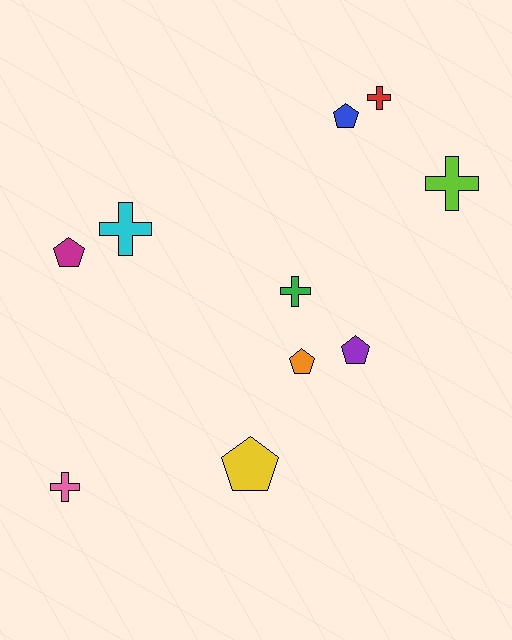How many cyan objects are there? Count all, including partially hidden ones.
There is 1 cyan object.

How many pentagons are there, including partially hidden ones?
There are 5 pentagons.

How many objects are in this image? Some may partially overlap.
There are 10 objects.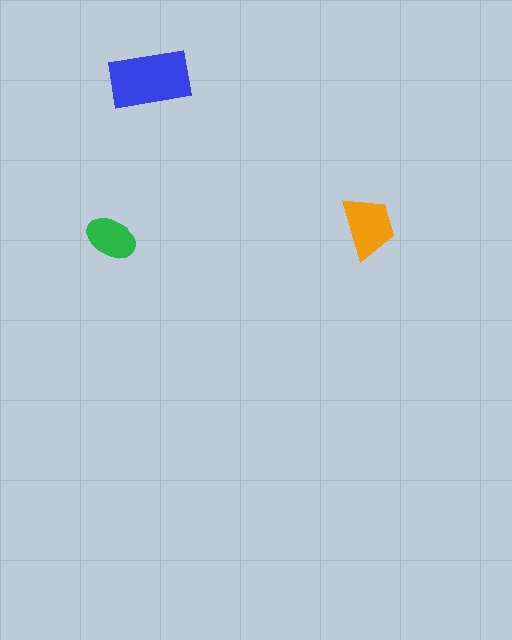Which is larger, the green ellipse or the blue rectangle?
The blue rectangle.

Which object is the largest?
The blue rectangle.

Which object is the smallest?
The green ellipse.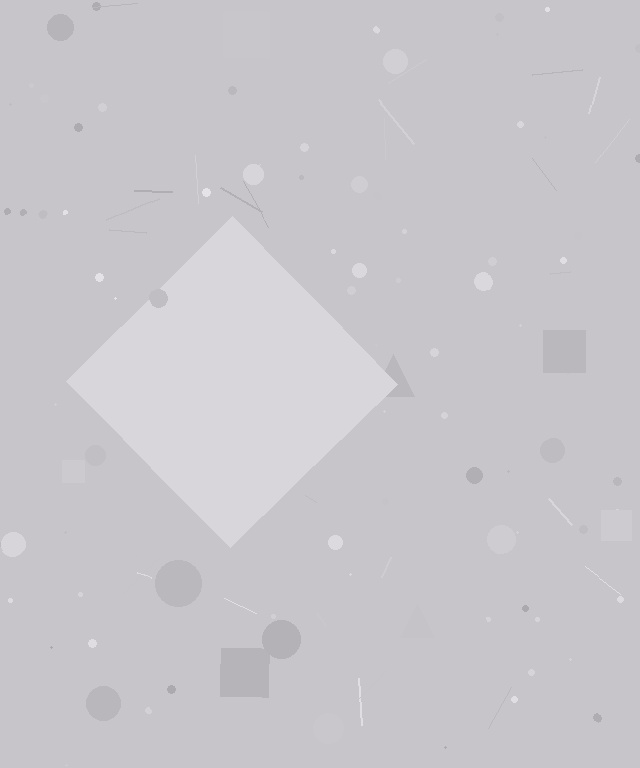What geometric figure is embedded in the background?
A diamond is embedded in the background.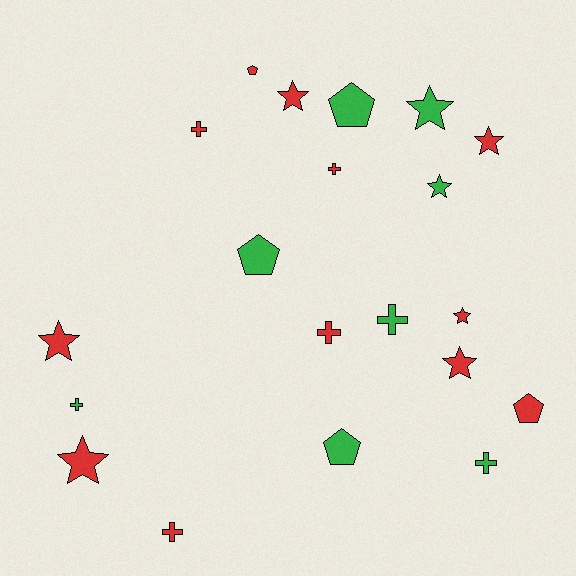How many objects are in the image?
There are 20 objects.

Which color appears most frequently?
Red, with 12 objects.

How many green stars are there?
There are 2 green stars.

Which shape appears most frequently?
Star, with 8 objects.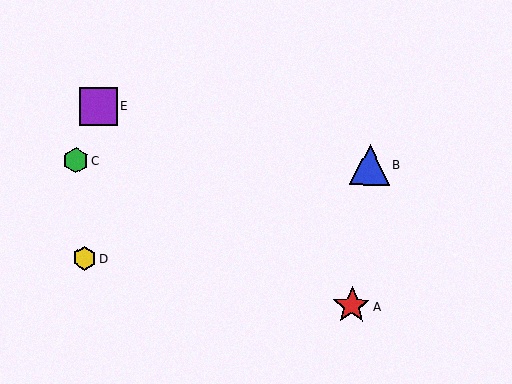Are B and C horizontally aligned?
Yes, both are at y≈165.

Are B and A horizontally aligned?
No, B is at y≈165 and A is at y≈306.